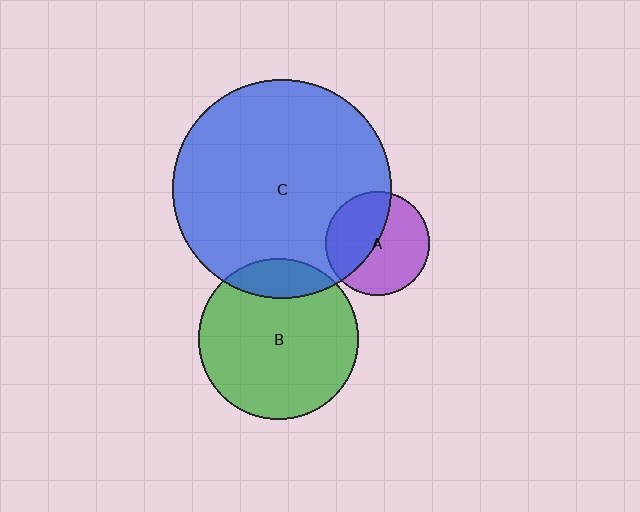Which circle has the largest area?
Circle C (blue).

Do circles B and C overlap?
Yes.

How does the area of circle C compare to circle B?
Approximately 1.9 times.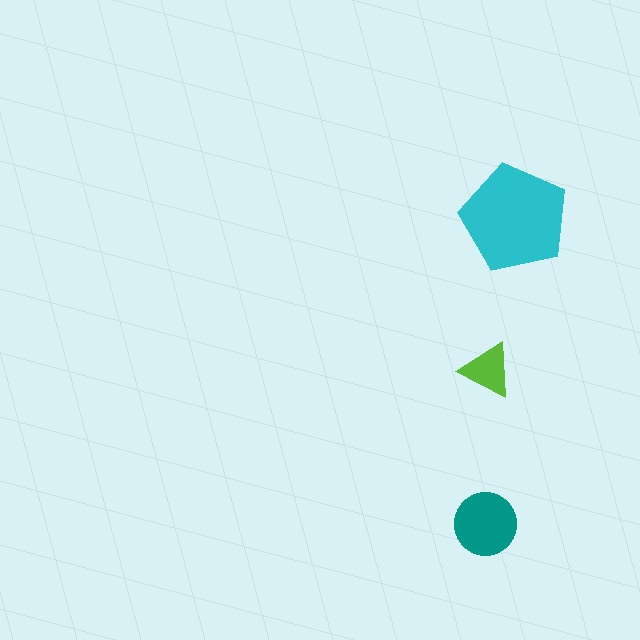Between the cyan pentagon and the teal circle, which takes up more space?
The cyan pentagon.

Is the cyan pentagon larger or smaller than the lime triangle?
Larger.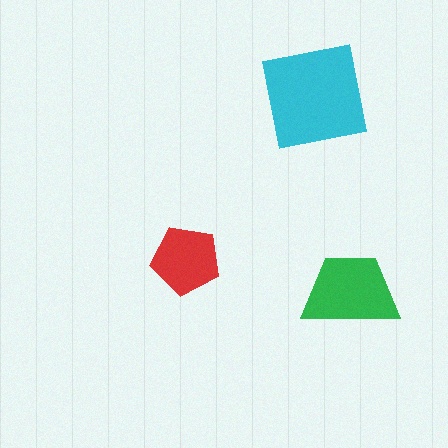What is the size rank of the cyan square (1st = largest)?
1st.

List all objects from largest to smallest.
The cyan square, the green trapezoid, the red pentagon.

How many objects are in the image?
There are 3 objects in the image.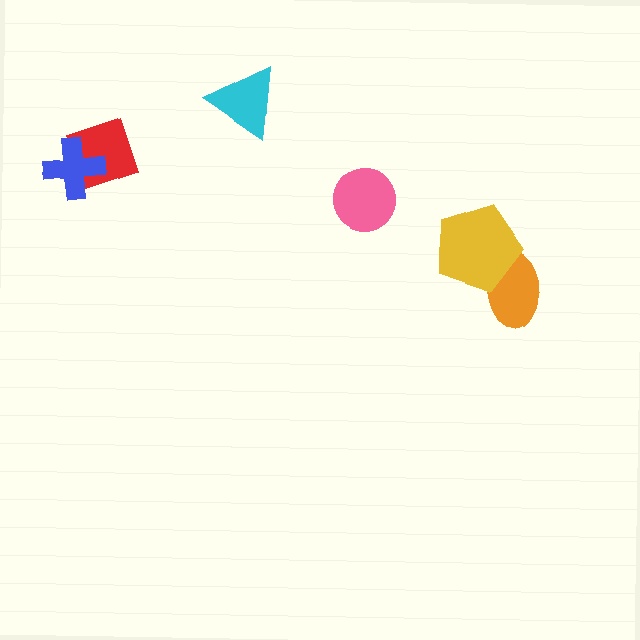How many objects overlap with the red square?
1 object overlaps with the red square.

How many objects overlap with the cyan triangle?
0 objects overlap with the cyan triangle.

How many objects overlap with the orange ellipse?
1 object overlaps with the orange ellipse.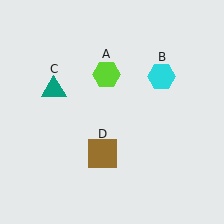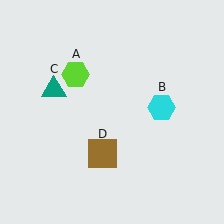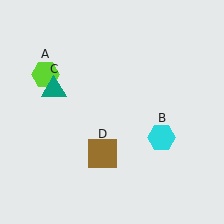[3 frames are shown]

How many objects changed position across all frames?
2 objects changed position: lime hexagon (object A), cyan hexagon (object B).